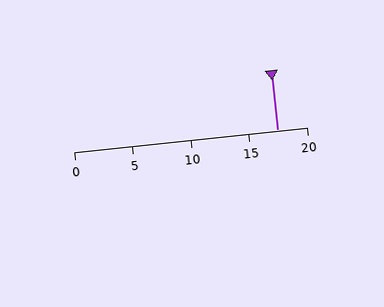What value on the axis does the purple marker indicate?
The marker indicates approximately 17.5.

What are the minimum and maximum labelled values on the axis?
The axis runs from 0 to 20.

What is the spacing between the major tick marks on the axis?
The major ticks are spaced 5 apart.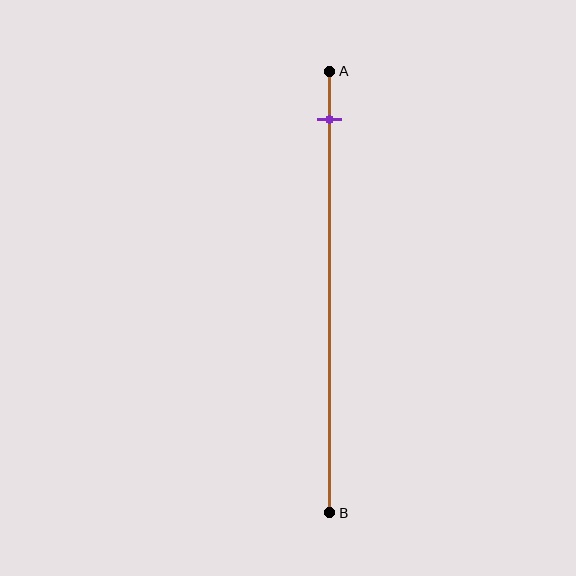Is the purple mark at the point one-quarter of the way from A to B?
No, the mark is at about 10% from A, not at the 25% one-quarter point.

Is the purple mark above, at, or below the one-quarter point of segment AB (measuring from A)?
The purple mark is above the one-quarter point of segment AB.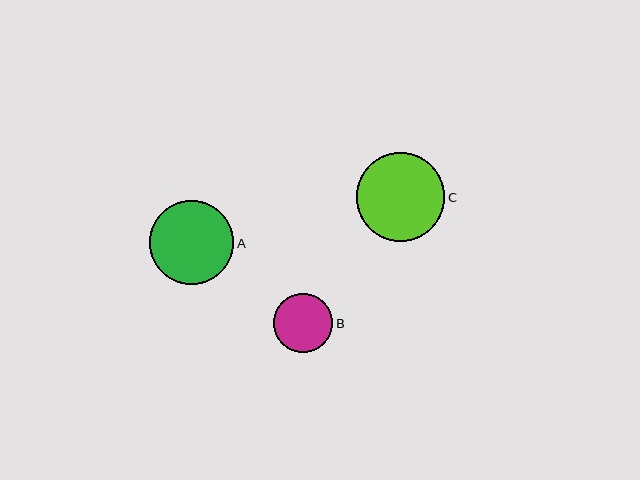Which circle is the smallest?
Circle B is the smallest with a size of approximately 59 pixels.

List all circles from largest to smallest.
From largest to smallest: C, A, B.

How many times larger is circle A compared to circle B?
Circle A is approximately 1.4 times the size of circle B.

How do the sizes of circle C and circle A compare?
Circle C and circle A are approximately the same size.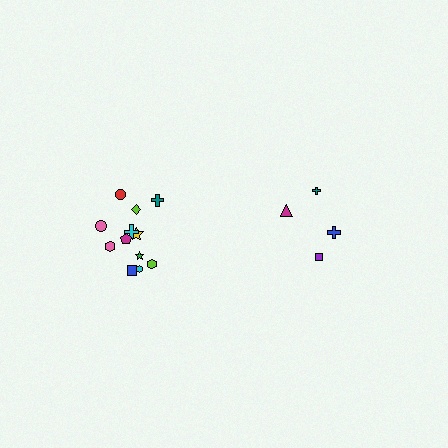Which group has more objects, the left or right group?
The left group.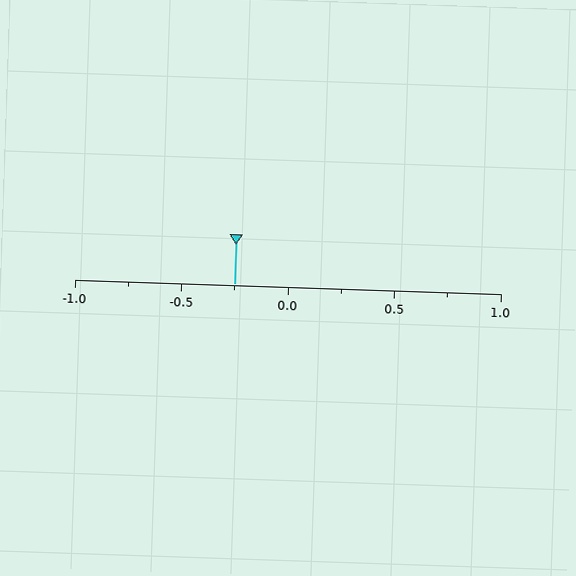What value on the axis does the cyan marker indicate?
The marker indicates approximately -0.25.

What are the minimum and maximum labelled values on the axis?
The axis runs from -1.0 to 1.0.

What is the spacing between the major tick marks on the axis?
The major ticks are spaced 0.5 apart.